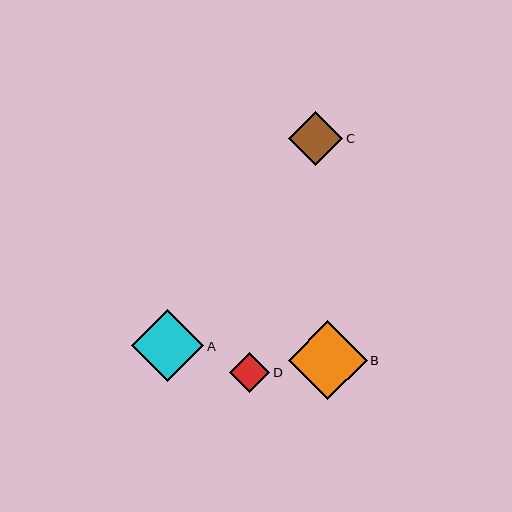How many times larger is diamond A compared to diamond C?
Diamond A is approximately 1.3 times the size of diamond C.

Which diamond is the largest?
Diamond B is the largest with a size of approximately 79 pixels.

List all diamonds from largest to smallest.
From largest to smallest: B, A, C, D.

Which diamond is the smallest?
Diamond D is the smallest with a size of approximately 40 pixels.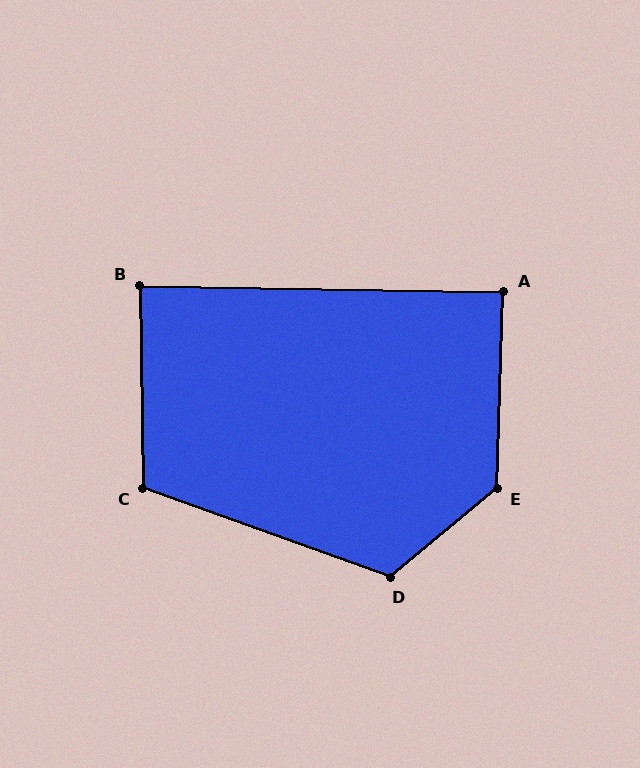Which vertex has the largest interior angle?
E, at approximately 132 degrees.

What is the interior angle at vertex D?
Approximately 121 degrees (obtuse).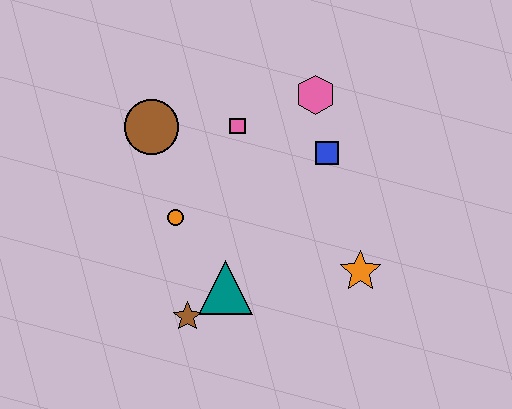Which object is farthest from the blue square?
The brown star is farthest from the blue square.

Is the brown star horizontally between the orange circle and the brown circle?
No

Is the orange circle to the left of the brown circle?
No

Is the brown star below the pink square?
Yes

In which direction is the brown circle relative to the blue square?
The brown circle is to the left of the blue square.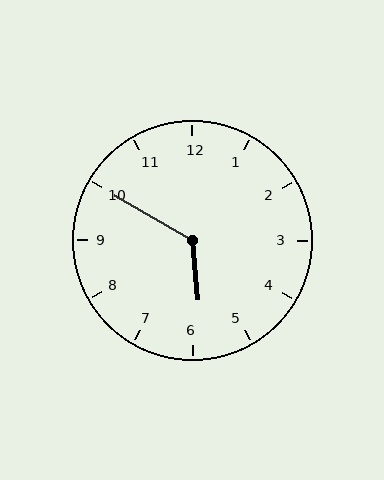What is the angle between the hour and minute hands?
Approximately 125 degrees.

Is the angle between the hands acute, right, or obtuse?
It is obtuse.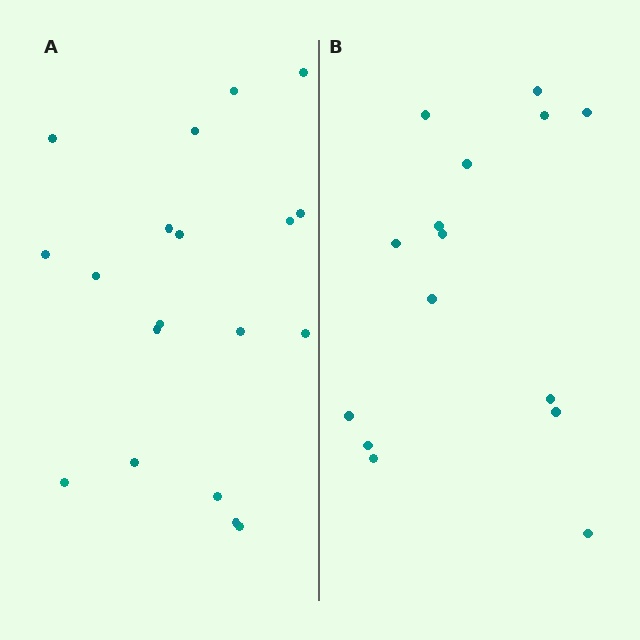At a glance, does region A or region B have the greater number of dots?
Region A (the left region) has more dots.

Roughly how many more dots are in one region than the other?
Region A has about 4 more dots than region B.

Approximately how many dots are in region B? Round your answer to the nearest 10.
About 20 dots. (The exact count is 15, which rounds to 20.)